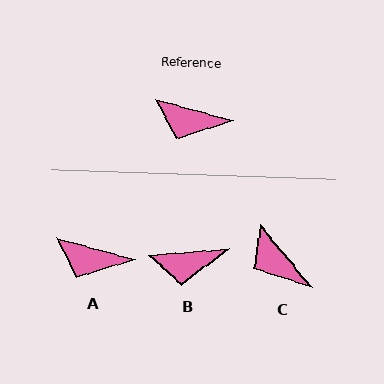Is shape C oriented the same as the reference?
No, it is off by about 35 degrees.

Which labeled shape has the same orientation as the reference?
A.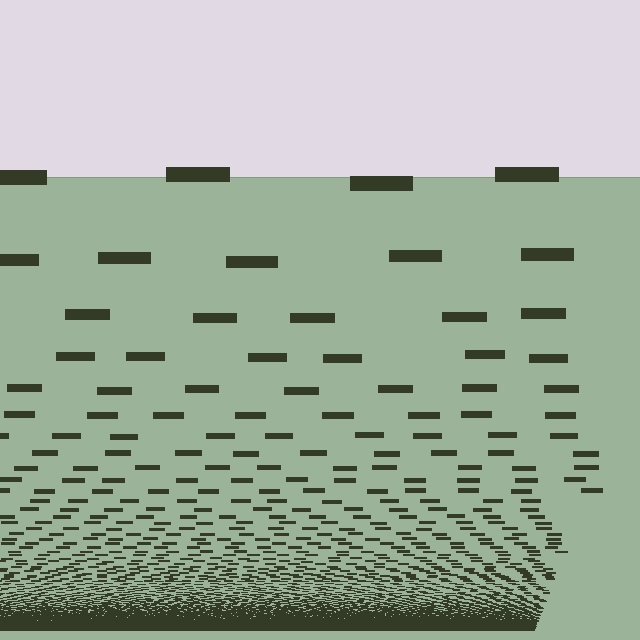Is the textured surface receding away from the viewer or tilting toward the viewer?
The surface appears to tilt toward the viewer. Texture elements get larger and sparser toward the top.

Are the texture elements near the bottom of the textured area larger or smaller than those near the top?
Smaller. The gradient is inverted — elements near the bottom are smaller and denser.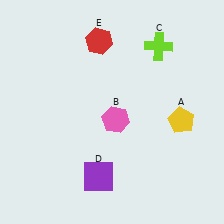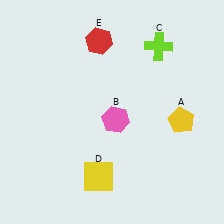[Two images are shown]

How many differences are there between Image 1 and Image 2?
There is 1 difference between the two images.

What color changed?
The square (D) changed from purple in Image 1 to yellow in Image 2.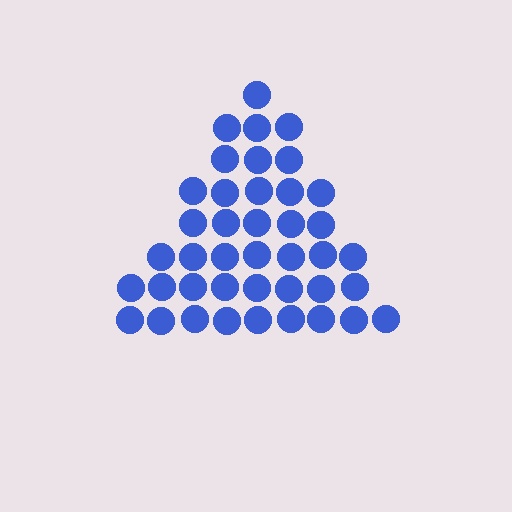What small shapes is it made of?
It is made of small circles.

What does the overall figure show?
The overall figure shows a triangle.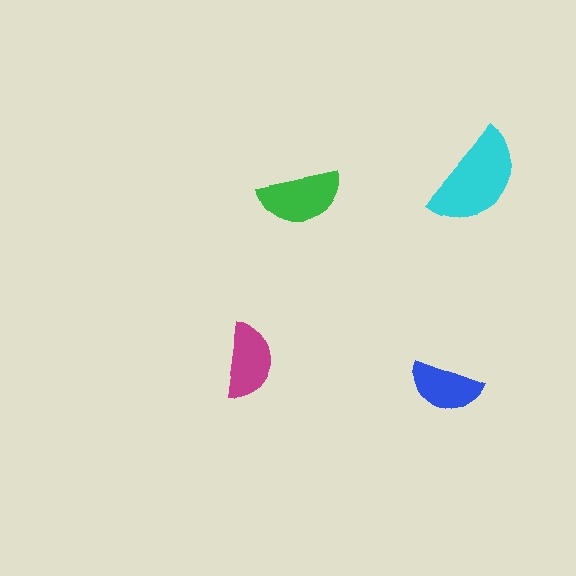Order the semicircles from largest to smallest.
the cyan one, the green one, the magenta one, the blue one.